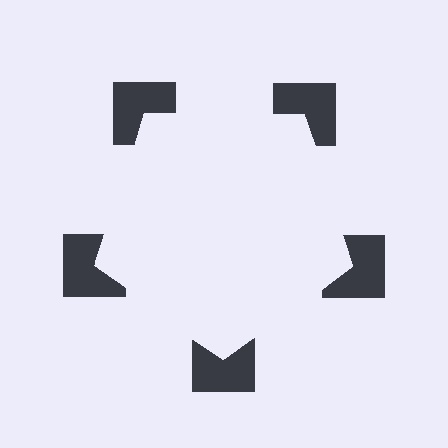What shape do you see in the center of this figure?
An illusory pentagon — its edges are inferred from the aligned wedge cuts in the notched squares, not physically drawn.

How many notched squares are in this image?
There are 5 — one at each vertex of the illusory pentagon.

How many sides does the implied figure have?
5 sides.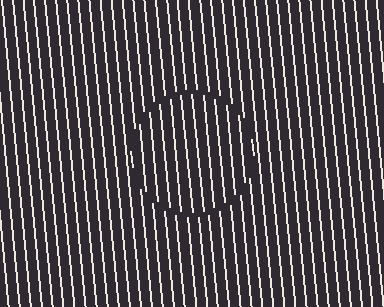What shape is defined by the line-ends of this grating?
An illusory circle. The interior of the shape contains the same grating, shifted by half a period — the contour is defined by the phase discontinuity where line-ends from the inner and outer gratings abut.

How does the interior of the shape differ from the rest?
The interior of the shape contains the same grating, shifted by half a period — the contour is defined by the phase discontinuity where line-ends from the inner and outer gratings abut.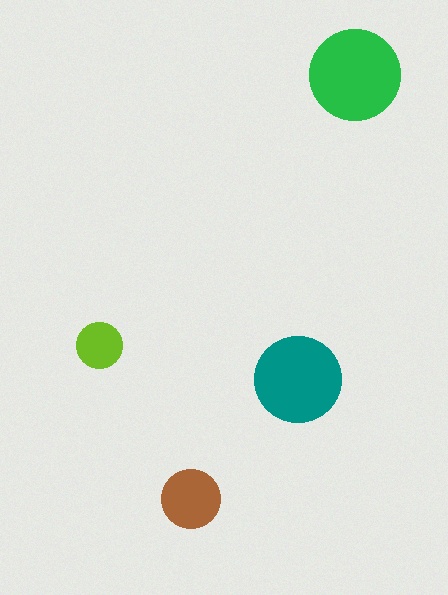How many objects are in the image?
There are 4 objects in the image.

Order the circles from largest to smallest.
the green one, the teal one, the brown one, the lime one.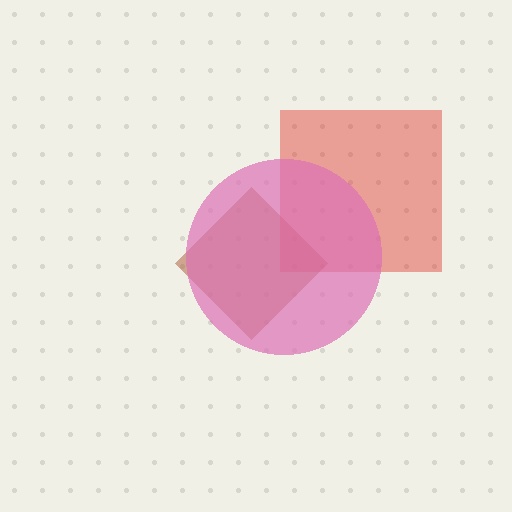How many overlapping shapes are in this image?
There are 3 overlapping shapes in the image.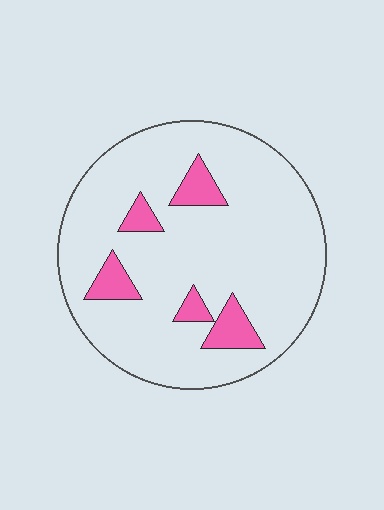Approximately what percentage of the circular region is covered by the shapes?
Approximately 10%.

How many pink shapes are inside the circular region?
5.